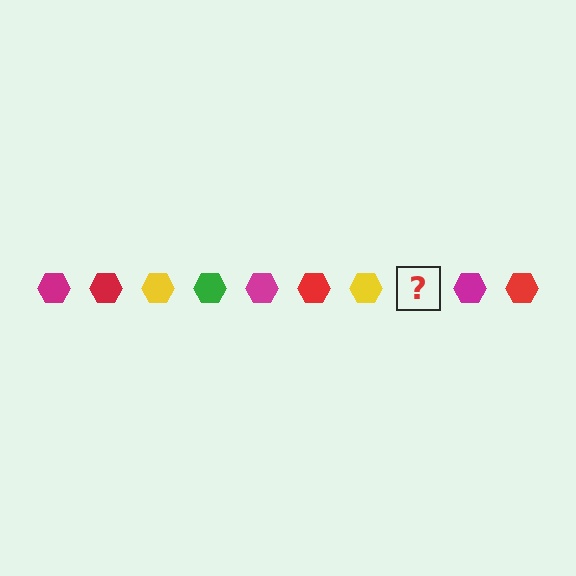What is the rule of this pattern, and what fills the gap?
The rule is that the pattern cycles through magenta, red, yellow, green hexagons. The gap should be filled with a green hexagon.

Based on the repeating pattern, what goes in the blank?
The blank should be a green hexagon.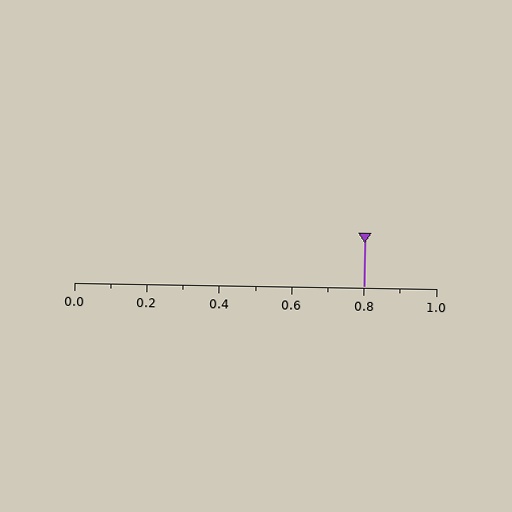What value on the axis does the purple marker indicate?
The marker indicates approximately 0.8.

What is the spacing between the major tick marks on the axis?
The major ticks are spaced 0.2 apart.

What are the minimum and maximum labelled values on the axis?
The axis runs from 0.0 to 1.0.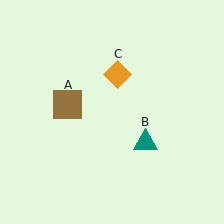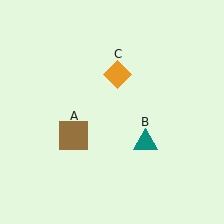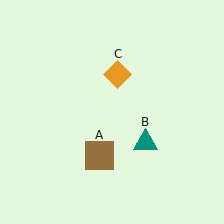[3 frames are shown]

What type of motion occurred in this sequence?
The brown square (object A) rotated counterclockwise around the center of the scene.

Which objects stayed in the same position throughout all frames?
Teal triangle (object B) and orange diamond (object C) remained stationary.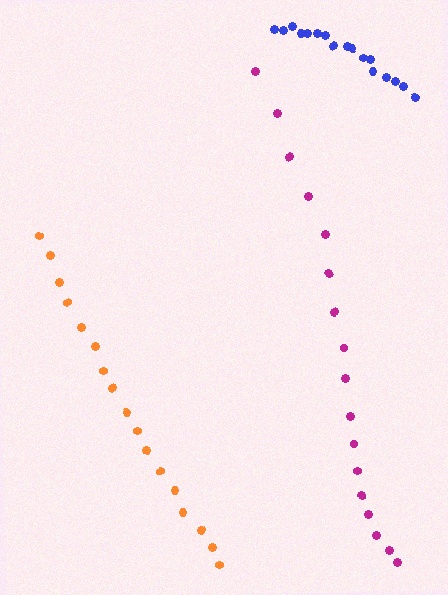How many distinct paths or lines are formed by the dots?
There are 3 distinct paths.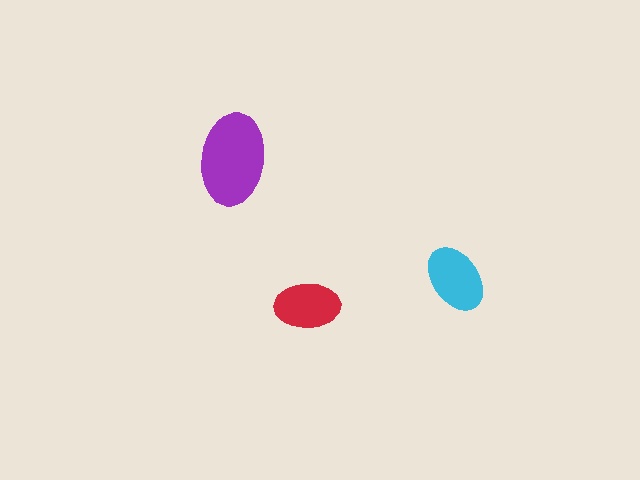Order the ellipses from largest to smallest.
the purple one, the cyan one, the red one.